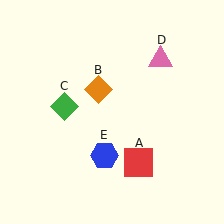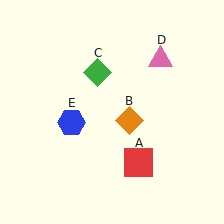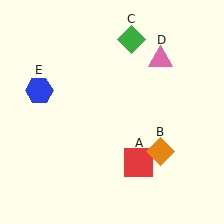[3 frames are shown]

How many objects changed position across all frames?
3 objects changed position: orange diamond (object B), green diamond (object C), blue hexagon (object E).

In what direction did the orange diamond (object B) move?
The orange diamond (object B) moved down and to the right.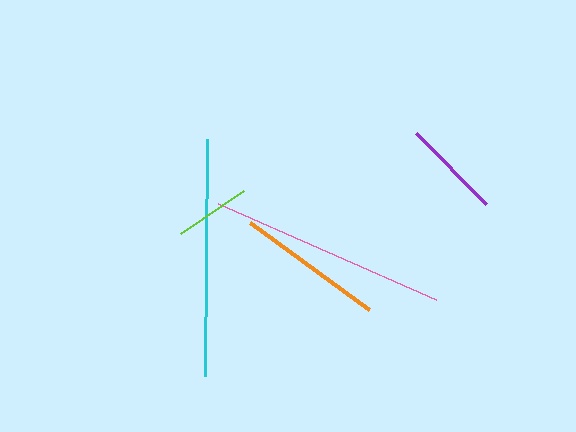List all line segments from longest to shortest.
From longest to shortest: pink, cyan, orange, purple, lime.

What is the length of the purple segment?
The purple segment is approximately 100 pixels long.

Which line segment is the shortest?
The lime line is the shortest at approximately 76 pixels.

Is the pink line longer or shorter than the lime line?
The pink line is longer than the lime line.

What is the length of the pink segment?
The pink segment is approximately 238 pixels long.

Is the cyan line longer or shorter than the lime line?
The cyan line is longer than the lime line.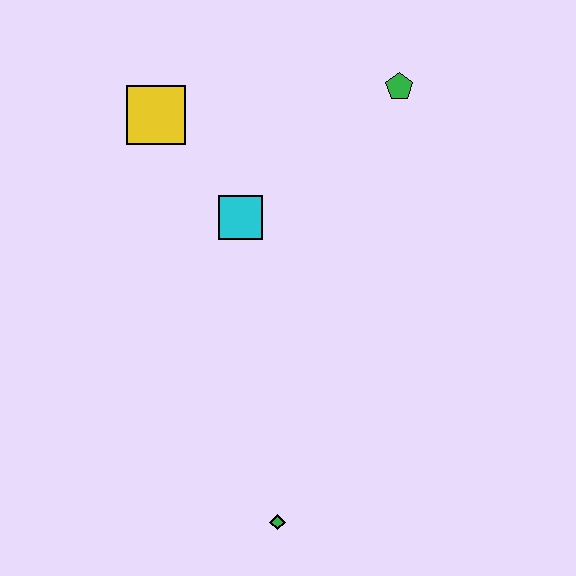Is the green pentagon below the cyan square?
No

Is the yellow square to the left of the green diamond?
Yes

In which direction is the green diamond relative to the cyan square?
The green diamond is below the cyan square.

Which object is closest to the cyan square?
The yellow square is closest to the cyan square.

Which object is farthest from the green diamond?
The green pentagon is farthest from the green diamond.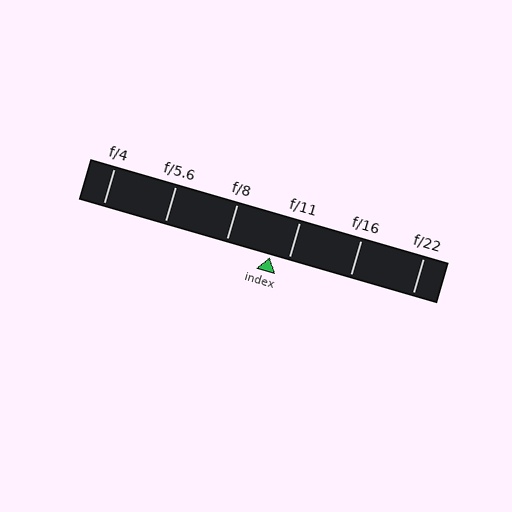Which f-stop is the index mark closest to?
The index mark is closest to f/11.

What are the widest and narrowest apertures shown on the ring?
The widest aperture shown is f/4 and the narrowest is f/22.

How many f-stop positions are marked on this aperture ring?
There are 6 f-stop positions marked.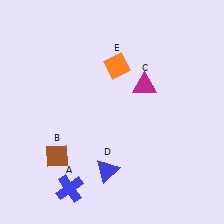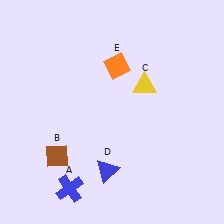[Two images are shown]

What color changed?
The triangle (C) changed from magenta in Image 1 to yellow in Image 2.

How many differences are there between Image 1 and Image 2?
There is 1 difference between the two images.